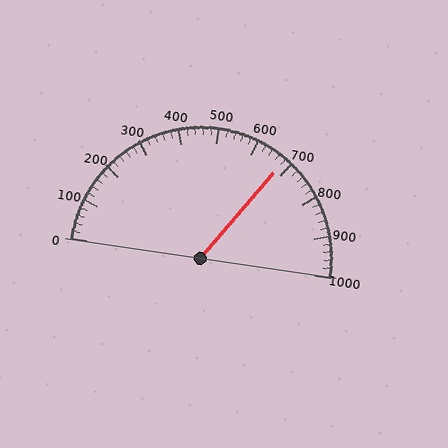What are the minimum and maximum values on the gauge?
The gauge ranges from 0 to 1000.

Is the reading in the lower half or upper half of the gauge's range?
The reading is in the upper half of the range (0 to 1000).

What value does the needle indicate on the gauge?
The needle indicates approximately 680.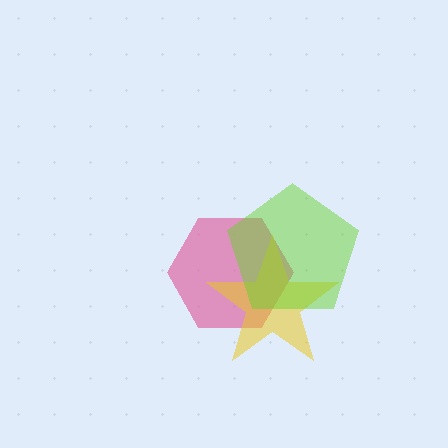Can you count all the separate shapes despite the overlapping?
Yes, there are 3 separate shapes.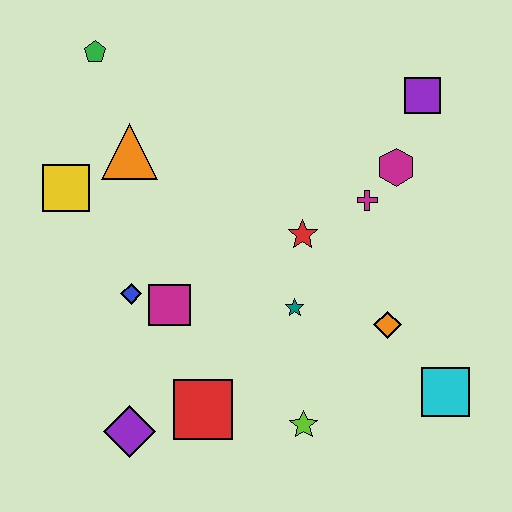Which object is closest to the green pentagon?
The orange triangle is closest to the green pentagon.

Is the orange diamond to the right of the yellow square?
Yes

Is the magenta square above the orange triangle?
No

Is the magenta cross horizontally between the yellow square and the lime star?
No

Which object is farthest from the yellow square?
The cyan square is farthest from the yellow square.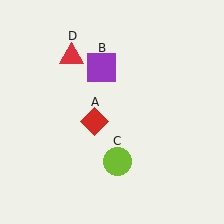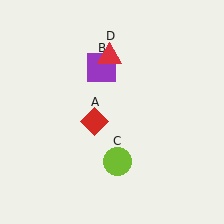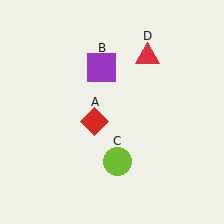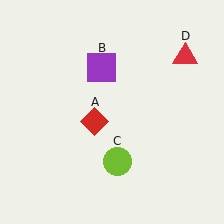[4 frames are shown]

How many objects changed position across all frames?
1 object changed position: red triangle (object D).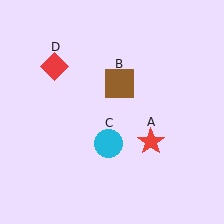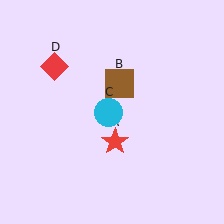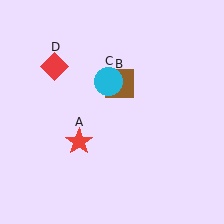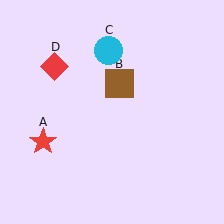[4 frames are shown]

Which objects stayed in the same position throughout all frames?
Brown square (object B) and red diamond (object D) remained stationary.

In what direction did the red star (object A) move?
The red star (object A) moved left.